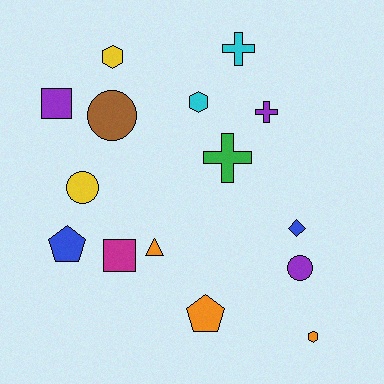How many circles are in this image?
There are 3 circles.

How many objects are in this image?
There are 15 objects.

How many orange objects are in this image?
There are 3 orange objects.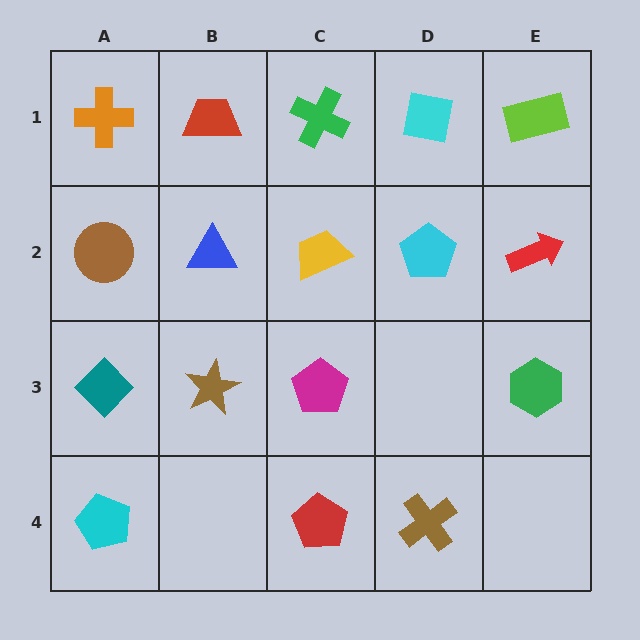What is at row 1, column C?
A green cross.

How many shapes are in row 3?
4 shapes.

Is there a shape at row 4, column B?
No, that cell is empty.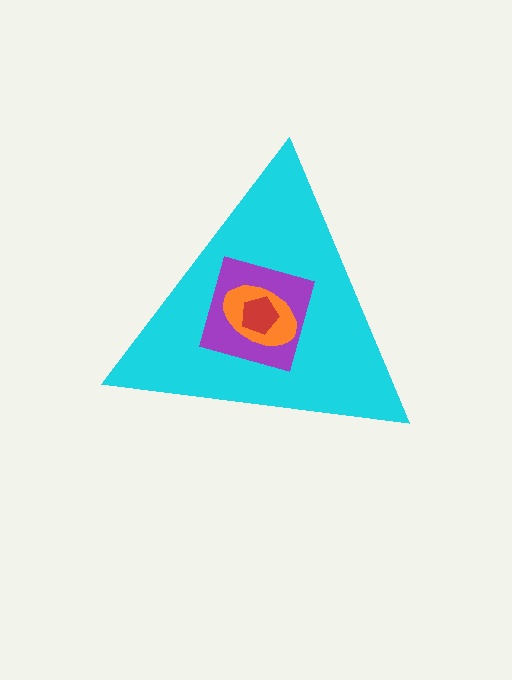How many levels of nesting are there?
4.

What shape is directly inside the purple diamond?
The orange ellipse.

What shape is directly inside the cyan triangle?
The purple diamond.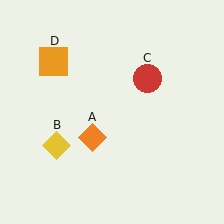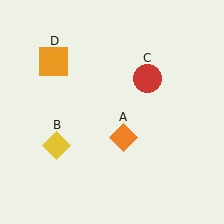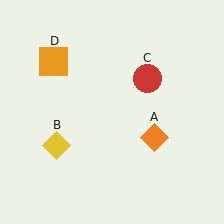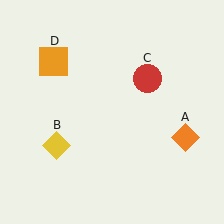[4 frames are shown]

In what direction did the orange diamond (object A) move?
The orange diamond (object A) moved right.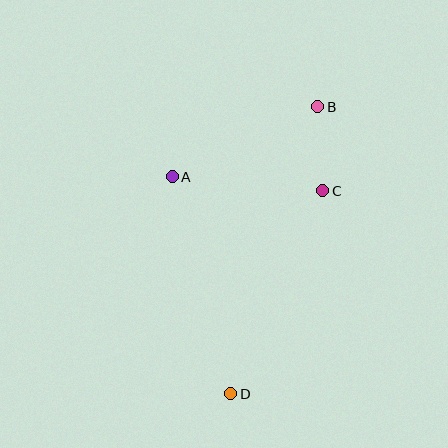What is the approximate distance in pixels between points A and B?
The distance between A and B is approximately 161 pixels.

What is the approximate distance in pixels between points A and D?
The distance between A and D is approximately 225 pixels.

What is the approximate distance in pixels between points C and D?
The distance between C and D is approximately 223 pixels.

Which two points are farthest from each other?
Points B and D are farthest from each other.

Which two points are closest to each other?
Points B and C are closest to each other.